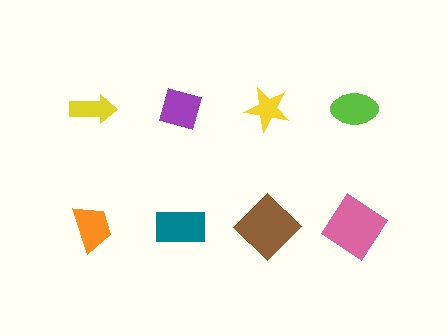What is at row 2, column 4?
A pink diamond.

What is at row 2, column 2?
A teal rectangle.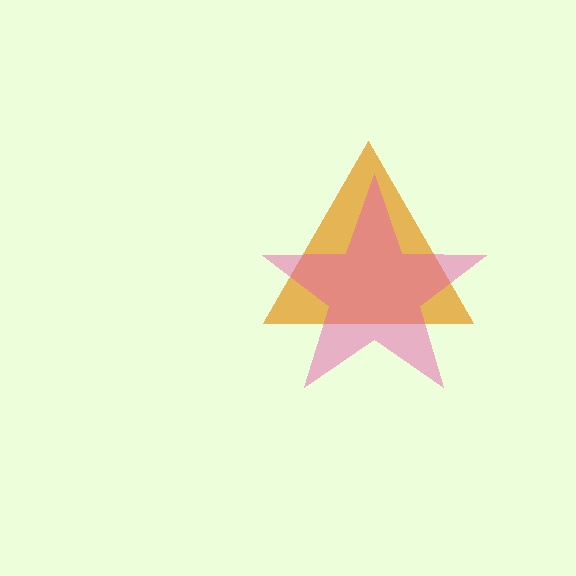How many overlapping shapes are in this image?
There are 2 overlapping shapes in the image.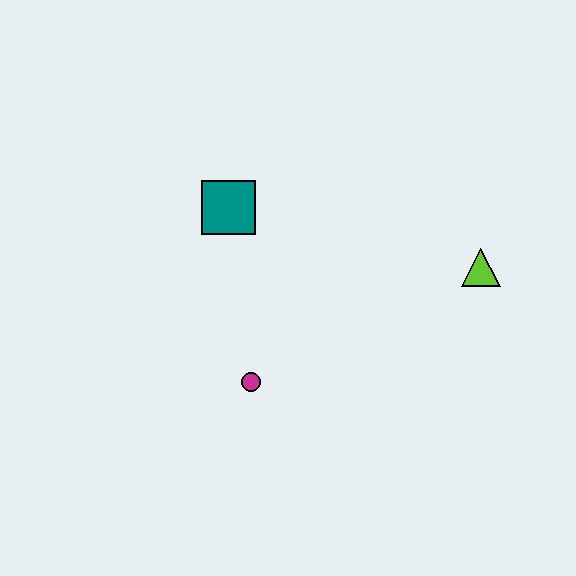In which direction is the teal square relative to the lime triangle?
The teal square is to the left of the lime triangle.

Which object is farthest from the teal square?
The lime triangle is farthest from the teal square.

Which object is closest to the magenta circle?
The teal square is closest to the magenta circle.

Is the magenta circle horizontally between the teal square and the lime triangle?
Yes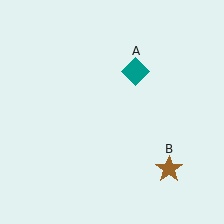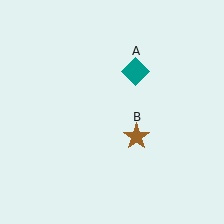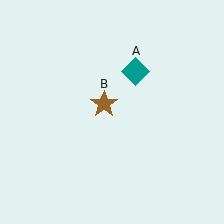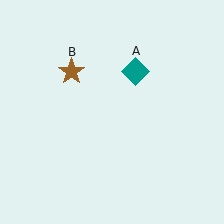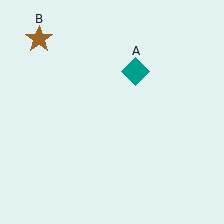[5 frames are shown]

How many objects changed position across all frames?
1 object changed position: brown star (object B).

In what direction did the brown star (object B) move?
The brown star (object B) moved up and to the left.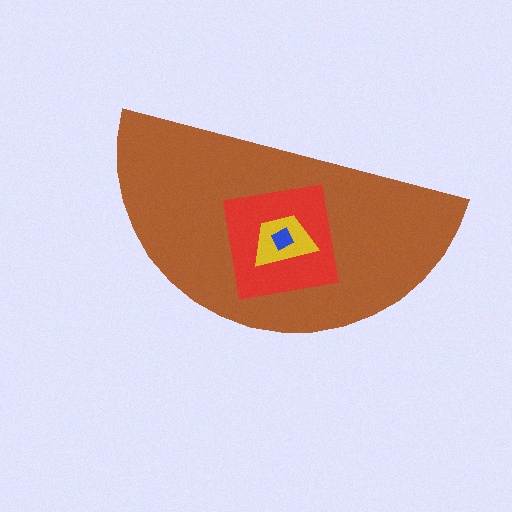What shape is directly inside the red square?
The yellow trapezoid.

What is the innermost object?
The blue square.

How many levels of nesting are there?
4.